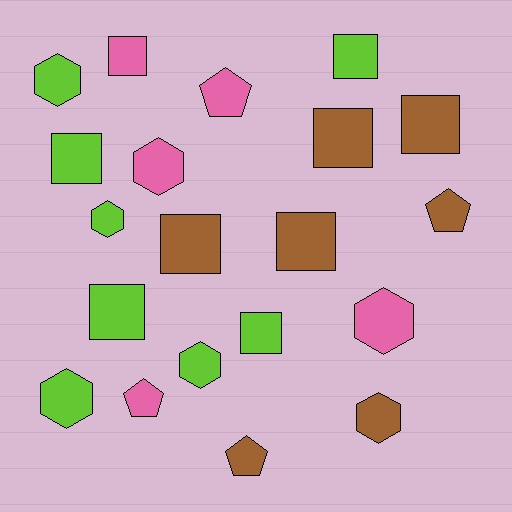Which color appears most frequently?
Lime, with 8 objects.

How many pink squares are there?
There is 1 pink square.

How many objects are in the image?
There are 20 objects.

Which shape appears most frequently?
Square, with 9 objects.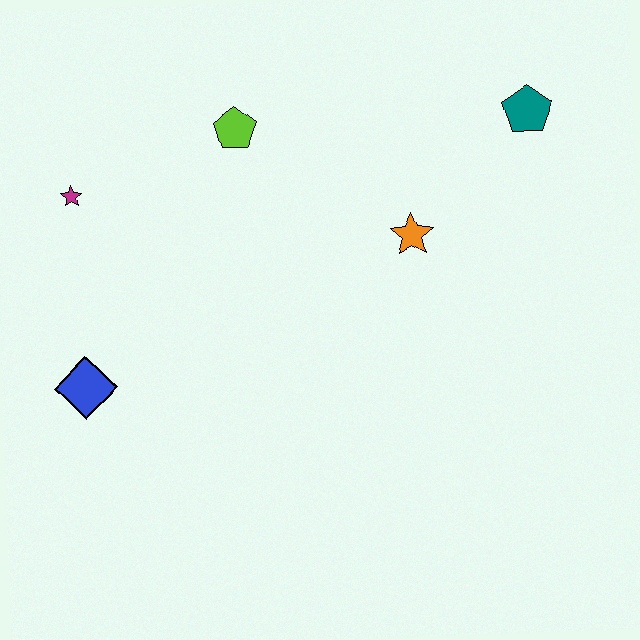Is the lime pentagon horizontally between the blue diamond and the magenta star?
No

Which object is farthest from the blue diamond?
The teal pentagon is farthest from the blue diamond.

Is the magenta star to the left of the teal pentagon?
Yes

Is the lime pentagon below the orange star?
No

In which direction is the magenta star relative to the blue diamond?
The magenta star is above the blue diamond.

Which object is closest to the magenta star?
The lime pentagon is closest to the magenta star.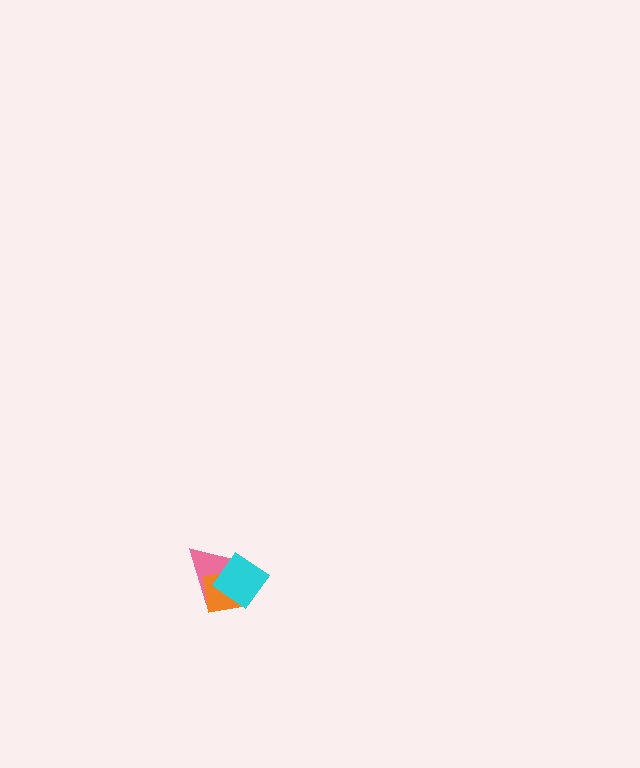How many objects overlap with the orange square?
2 objects overlap with the orange square.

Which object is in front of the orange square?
The cyan diamond is in front of the orange square.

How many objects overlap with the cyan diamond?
2 objects overlap with the cyan diamond.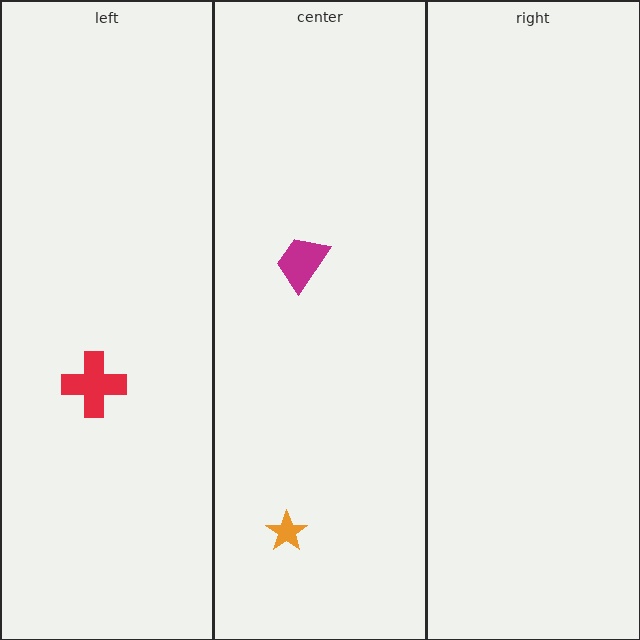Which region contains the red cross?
The left region.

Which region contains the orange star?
The center region.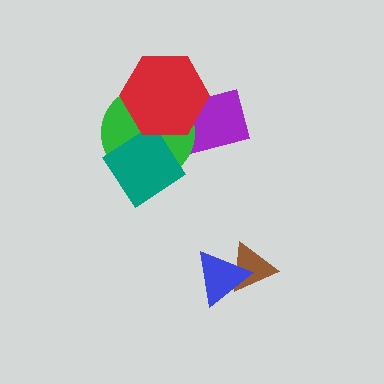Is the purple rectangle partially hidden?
Yes, it is partially covered by another shape.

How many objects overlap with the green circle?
3 objects overlap with the green circle.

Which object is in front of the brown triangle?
The blue triangle is in front of the brown triangle.